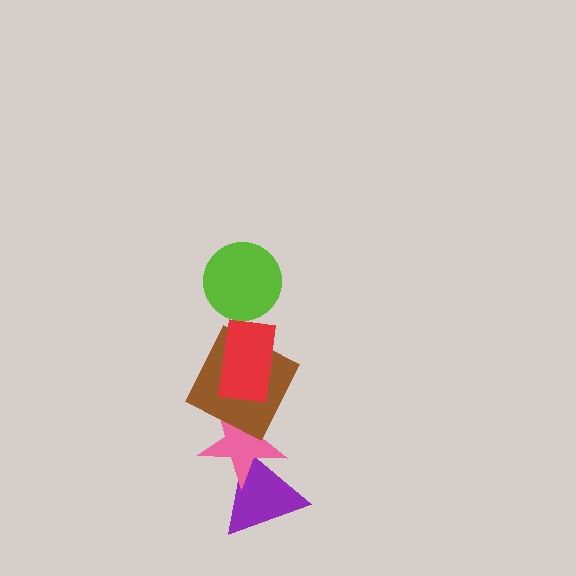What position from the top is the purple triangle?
The purple triangle is 5th from the top.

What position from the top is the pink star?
The pink star is 4th from the top.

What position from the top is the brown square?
The brown square is 3rd from the top.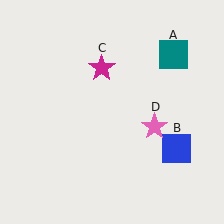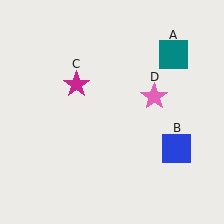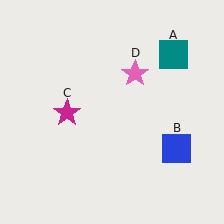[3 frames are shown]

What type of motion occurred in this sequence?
The magenta star (object C), pink star (object D) rotated counterclockwise around the center of the scene.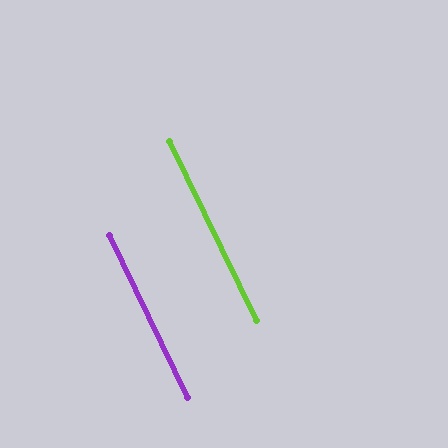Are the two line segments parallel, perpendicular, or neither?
Parallel — their directions differ by only 0.4°.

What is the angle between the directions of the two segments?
Approximately 0 degrees.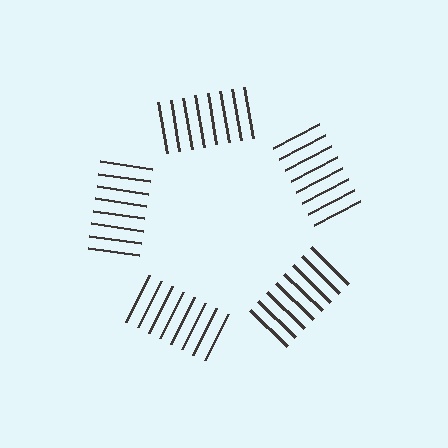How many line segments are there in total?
40 — 8 along each of the 5 edges.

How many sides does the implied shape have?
5 sides — the line-ends trace a pentagon.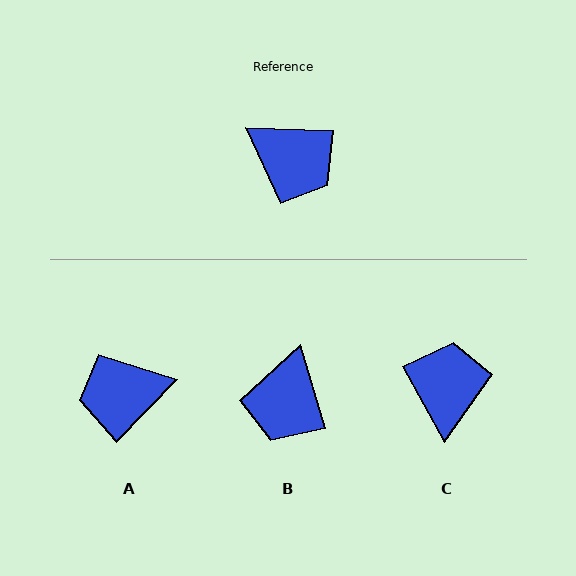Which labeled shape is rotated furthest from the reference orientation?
A, about 133 degrees away.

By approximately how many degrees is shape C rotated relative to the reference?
Approximately 120 degrees counter-clockwise.